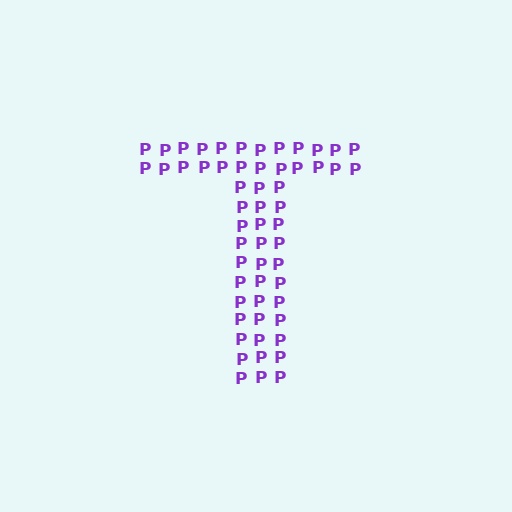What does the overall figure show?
The overall figure shows the letter T.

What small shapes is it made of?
It is made of small letter P's.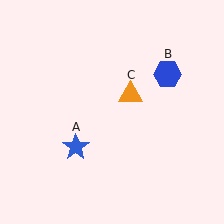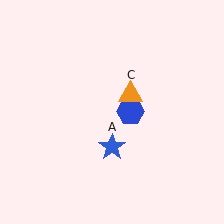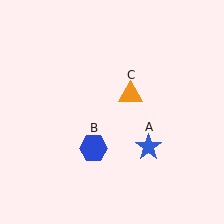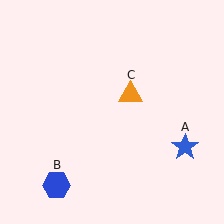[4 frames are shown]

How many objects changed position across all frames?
2 objects changed position: blue star (object A), blue hexagon (object B).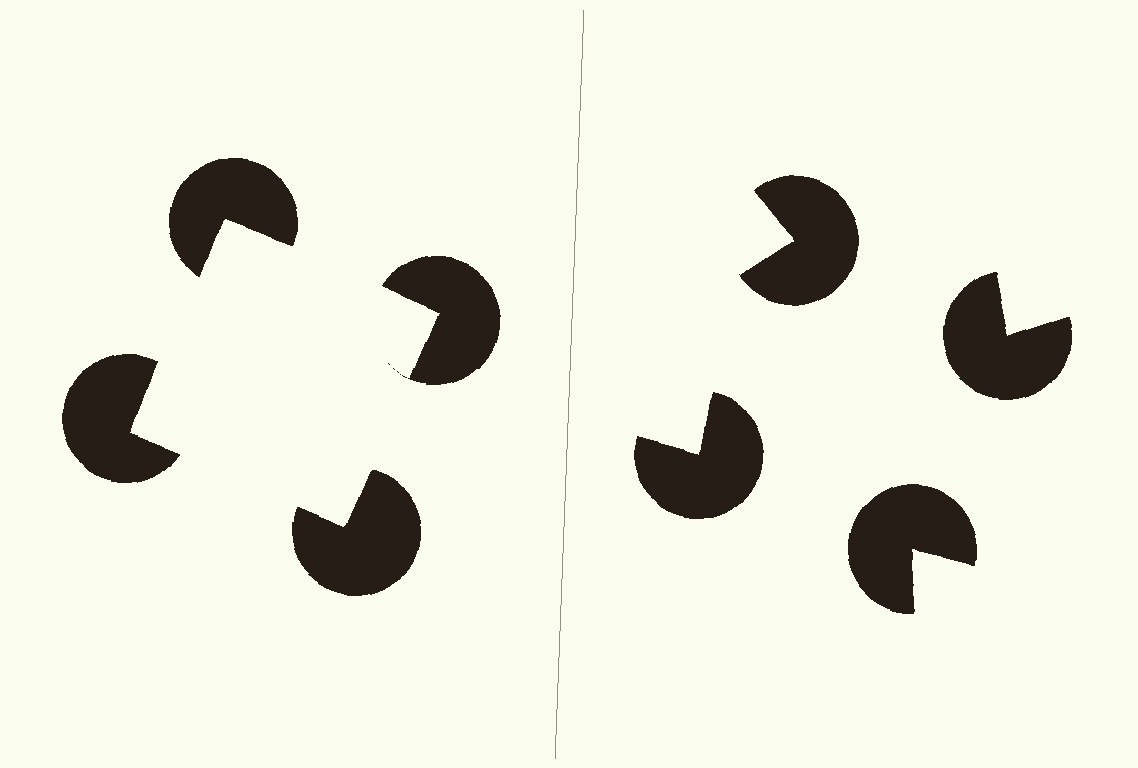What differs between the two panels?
The pac-man discs are positioned identically on both sides; only the wedge orientations differ. On the left they align to a square; on the right they are misaligned.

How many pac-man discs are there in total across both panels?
8 — 4 on each side.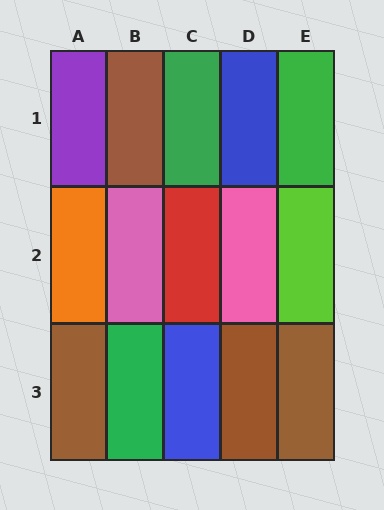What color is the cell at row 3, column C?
Blue.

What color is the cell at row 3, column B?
Green.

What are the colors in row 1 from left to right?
Purple, brown, green, blue, green.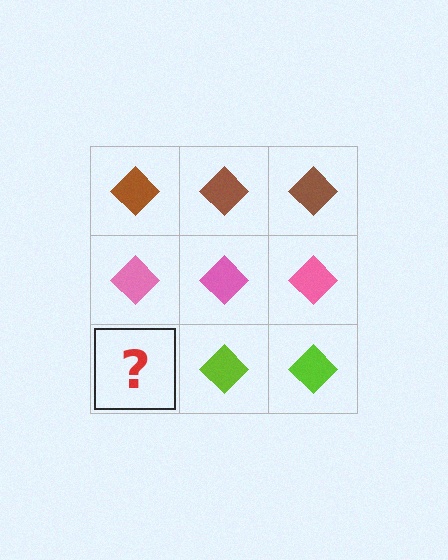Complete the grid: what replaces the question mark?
The question mark should be replaced with a lime diamond.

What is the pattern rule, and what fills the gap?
The rule is that each row has a consistent color. The gap should be filled with a lime diamond.